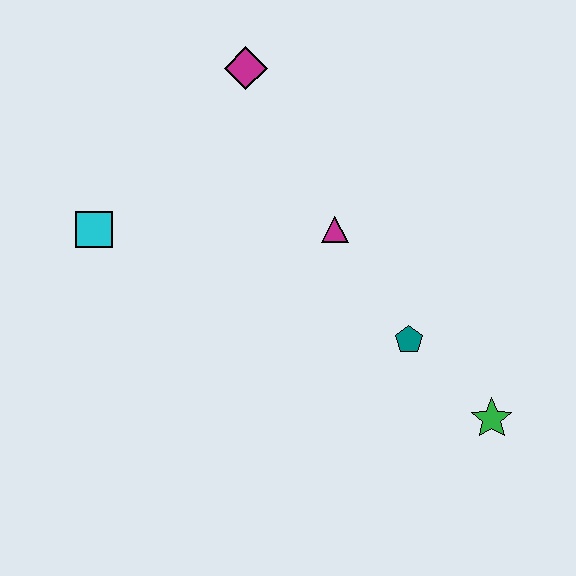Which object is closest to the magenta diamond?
The magenta triangle is closest to the magenta diamond.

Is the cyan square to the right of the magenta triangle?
No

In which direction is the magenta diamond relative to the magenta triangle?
The magenta diamond is above the magenta triangle.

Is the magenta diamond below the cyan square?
No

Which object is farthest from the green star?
The cyan square is farthest from the green star.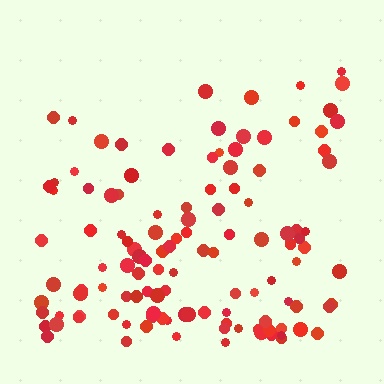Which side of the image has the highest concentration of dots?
The bottom.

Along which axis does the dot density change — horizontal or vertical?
Vertical.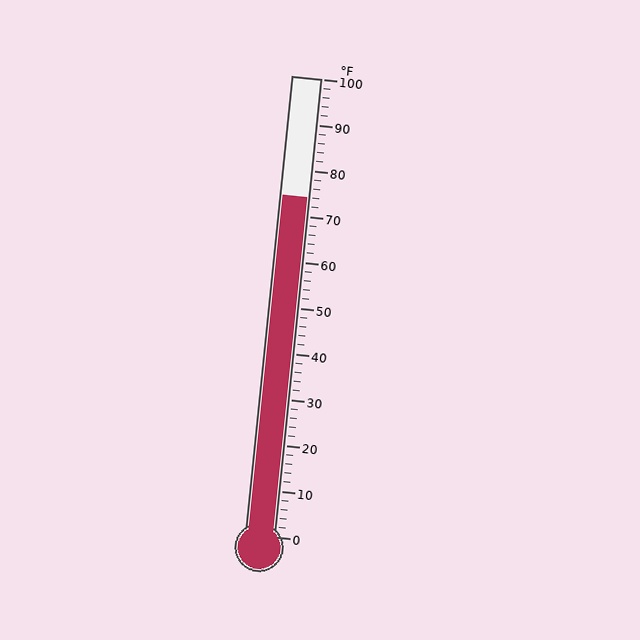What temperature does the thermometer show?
The thermometer shows approximately 74°F.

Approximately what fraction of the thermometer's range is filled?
The thermometer is filled to approximately 75% of its range.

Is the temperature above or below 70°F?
The temperature is above 70°F.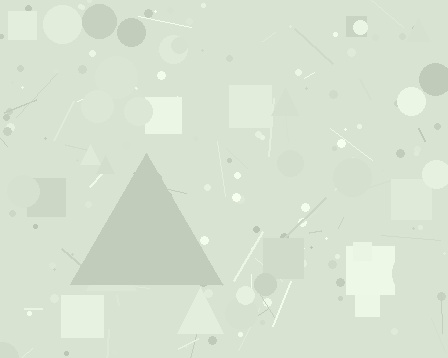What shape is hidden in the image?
A triangle is hidden in the image.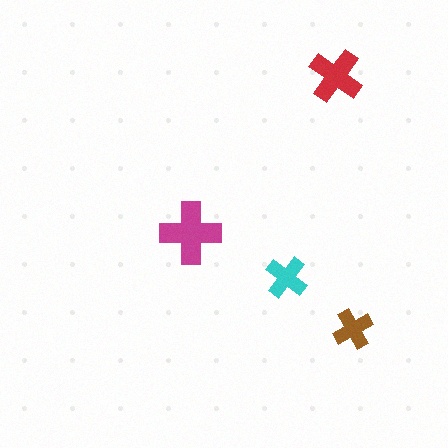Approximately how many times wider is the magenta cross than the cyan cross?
About 1.5 times wider.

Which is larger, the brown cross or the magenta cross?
The magenta one.